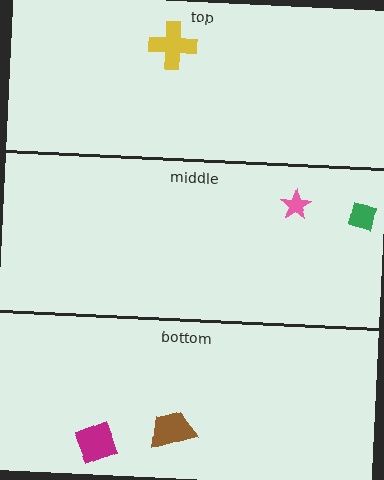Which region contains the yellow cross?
The top region.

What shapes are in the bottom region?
The brown trapezoid, the magenta square.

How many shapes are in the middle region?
2.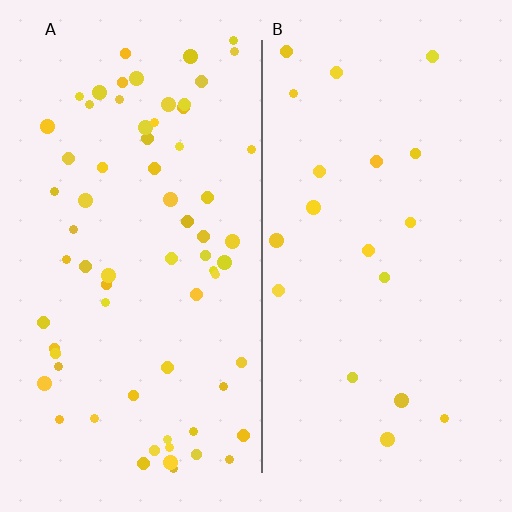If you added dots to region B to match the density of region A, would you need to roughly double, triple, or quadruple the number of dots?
Approximately quadruple.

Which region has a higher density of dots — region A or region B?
A (the left).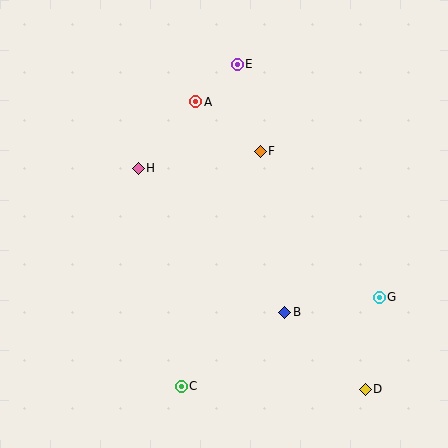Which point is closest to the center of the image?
Point F at (260, 151) is closest to the center.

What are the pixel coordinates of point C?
Point C is at (181, 386).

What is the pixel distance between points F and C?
The distance between F and C is 247 pixels.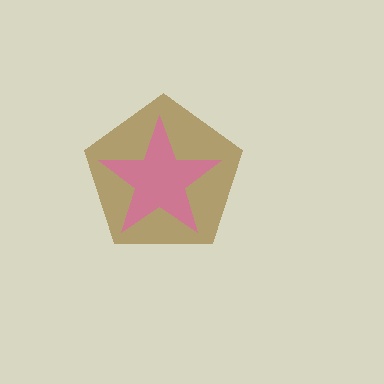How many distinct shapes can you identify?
There are 2 distinct shapes: a brown pentagon, a pink star.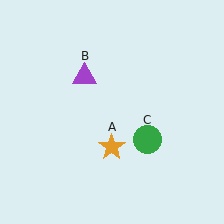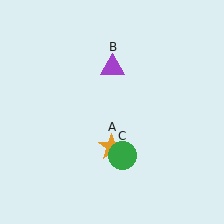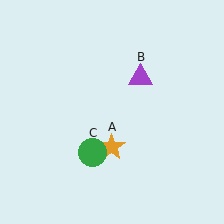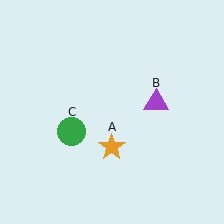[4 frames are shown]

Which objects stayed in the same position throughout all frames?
Orange star (object A) remained stationary.